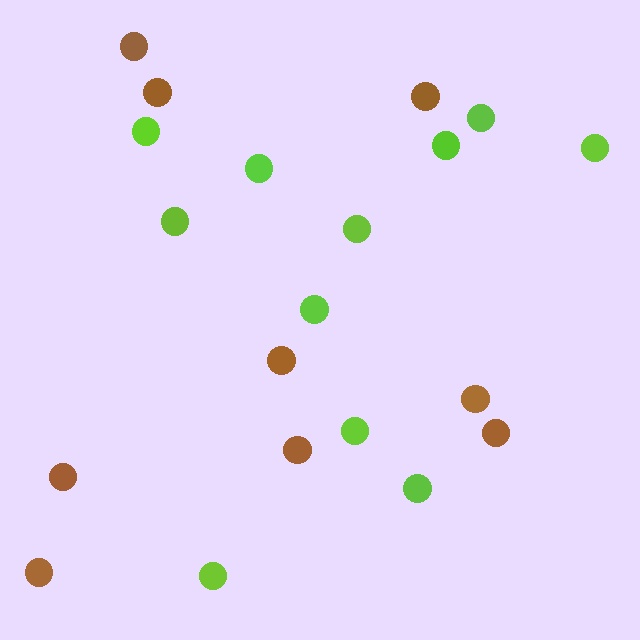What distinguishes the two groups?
There are 2 groups: one group of brown circles (9) and one group of lime circles (11).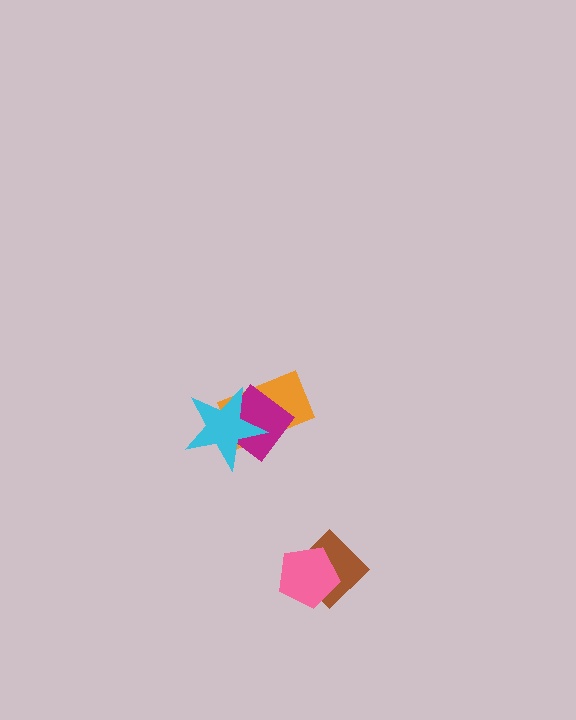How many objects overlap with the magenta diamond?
2 objects overlap with the magenta diamond.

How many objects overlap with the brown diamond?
1 object overlaps with the brown diamond.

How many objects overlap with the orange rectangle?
2 objects overlap with the orange rectangle.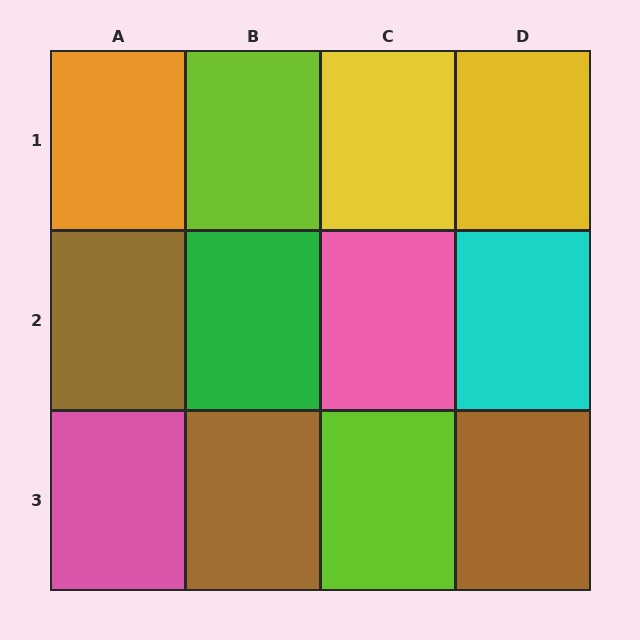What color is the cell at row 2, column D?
Cyan.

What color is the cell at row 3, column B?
Brown.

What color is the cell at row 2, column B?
Green.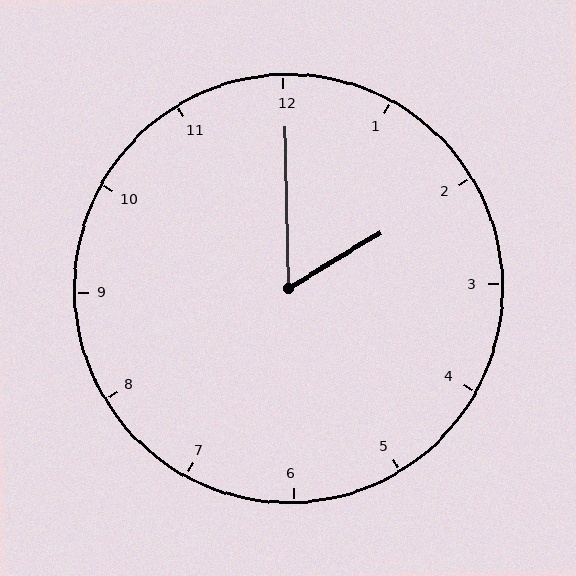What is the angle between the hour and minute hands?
Approximately 60 degrees.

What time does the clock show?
2:00.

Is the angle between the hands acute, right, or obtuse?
It is acute.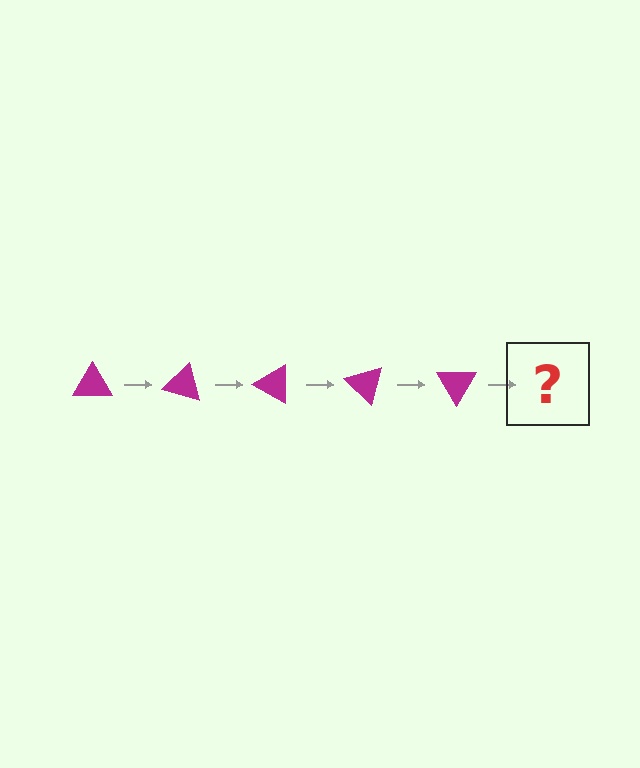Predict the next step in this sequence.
The next step is a magenta triangle rotated 75 degrees.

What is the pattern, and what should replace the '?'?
The pattern is that the triangle rotates 15 degrees each step. The '?' should be a magenta triangle rotated 75 degrees.